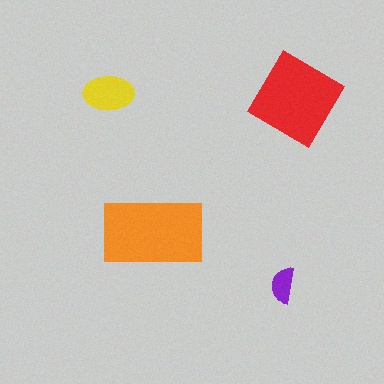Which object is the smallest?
The purple semicircle.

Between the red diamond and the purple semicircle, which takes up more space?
The red diamond.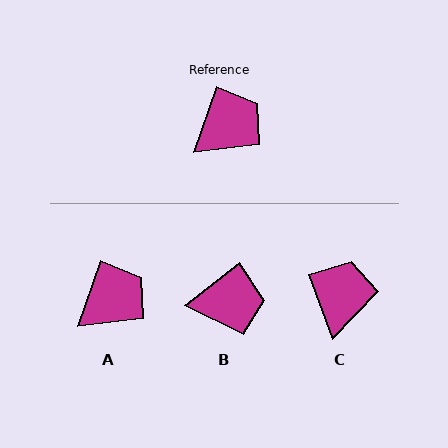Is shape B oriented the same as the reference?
No, it is off by about 33 degrees.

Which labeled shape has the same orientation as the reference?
A.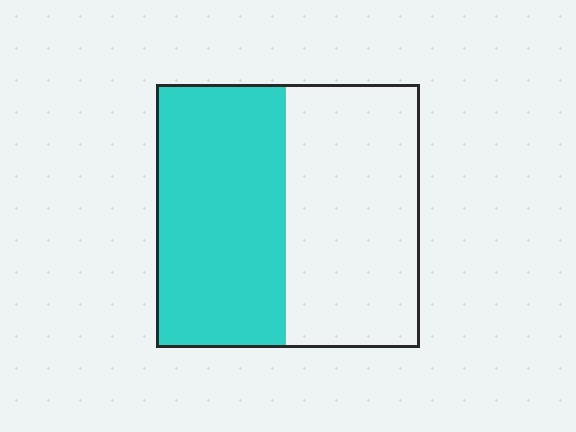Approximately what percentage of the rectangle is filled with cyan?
Approximately 50%.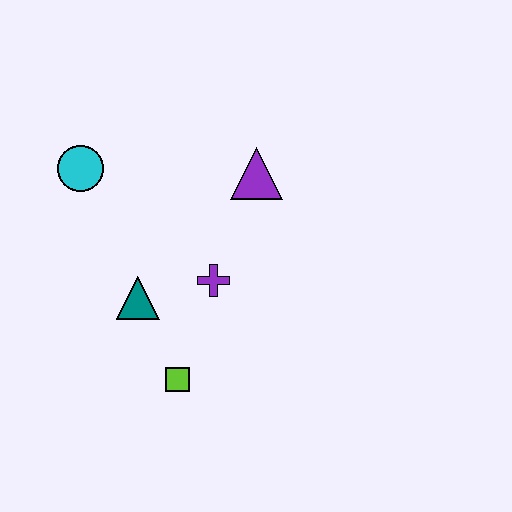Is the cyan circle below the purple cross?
No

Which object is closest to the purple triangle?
The purple cross is closest to the purple triangle.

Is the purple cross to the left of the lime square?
No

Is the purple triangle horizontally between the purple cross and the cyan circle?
No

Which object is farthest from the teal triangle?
The purple triangle is farthest from the teal triangle.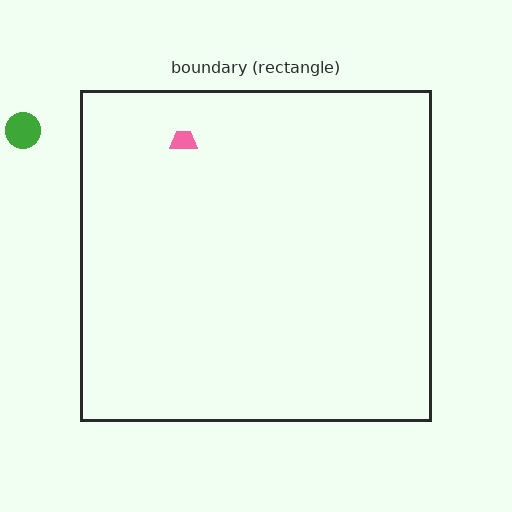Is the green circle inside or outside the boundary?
Outside.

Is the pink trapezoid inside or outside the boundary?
Inside.